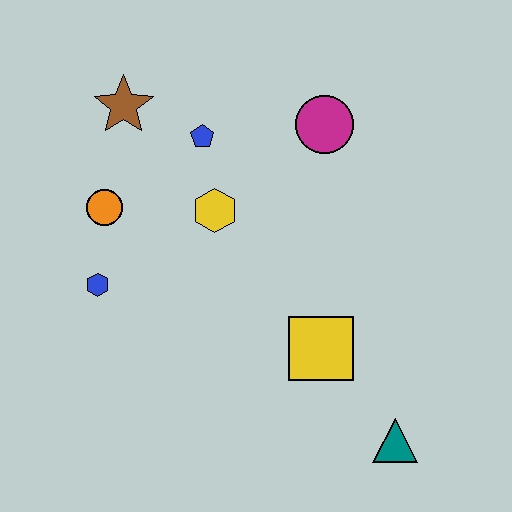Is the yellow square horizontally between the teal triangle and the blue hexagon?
Yes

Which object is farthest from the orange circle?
The teal triangle is farthest from the orange circle.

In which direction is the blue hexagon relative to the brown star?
The blue hexagon is below the brown star.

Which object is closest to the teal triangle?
The yellow square is closest to the teal triangle.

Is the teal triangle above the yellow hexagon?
No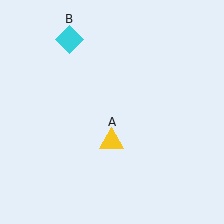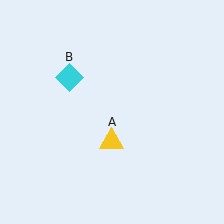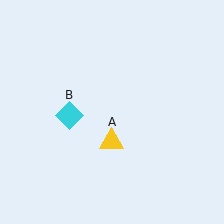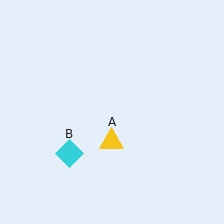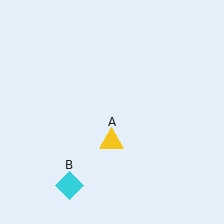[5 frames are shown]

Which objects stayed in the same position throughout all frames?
Yellow triangle (object A) remained stationary.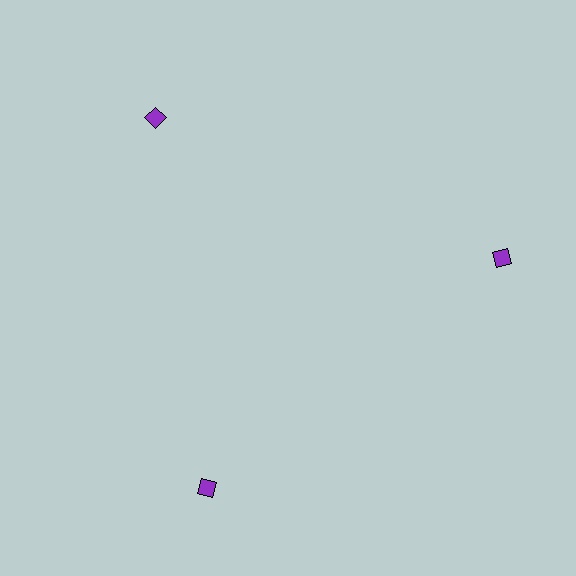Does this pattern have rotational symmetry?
Yes, this pattern has 3-fold rotational symmetry. It looks the same after rotating 120 degrees around the center.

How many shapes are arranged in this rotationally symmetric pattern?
There are 3 shapes, arranged in 3 groups of 1.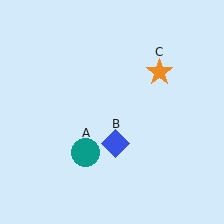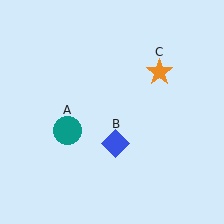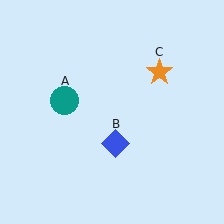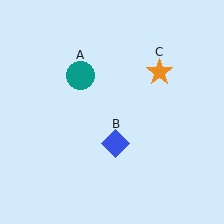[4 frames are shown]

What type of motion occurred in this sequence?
The teal circle (object A) rotated clockwise around the center of the scene.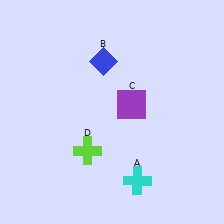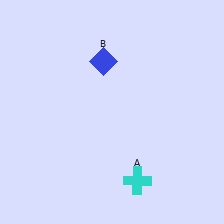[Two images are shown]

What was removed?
The lime cross (D), the purple square (C) were removed in Image 2.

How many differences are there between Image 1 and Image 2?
There are 2 differences between the two images.